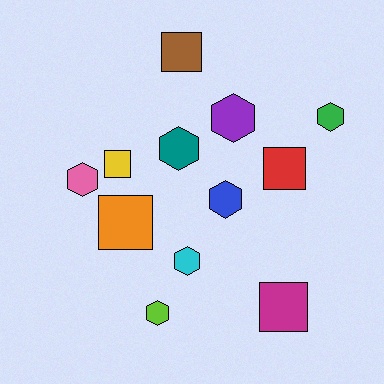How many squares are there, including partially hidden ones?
There are 5 squares.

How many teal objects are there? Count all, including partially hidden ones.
There is 1 teal object.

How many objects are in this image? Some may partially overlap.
There are 12 objects.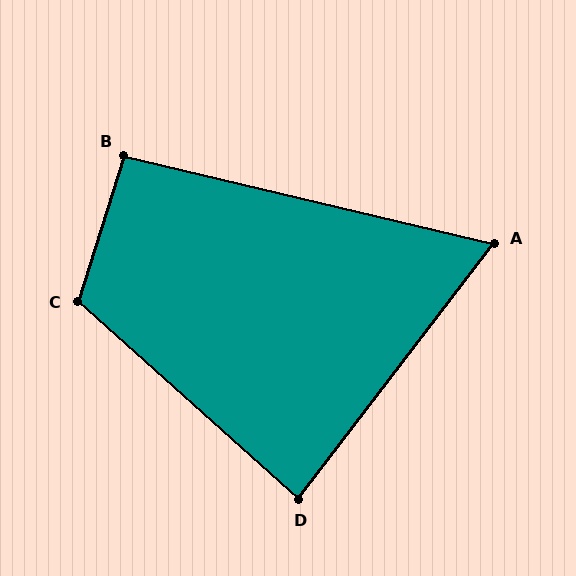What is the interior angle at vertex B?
Approximately 94 degrees (approximately right).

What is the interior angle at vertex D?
Approximately 86 degrees (approximately right).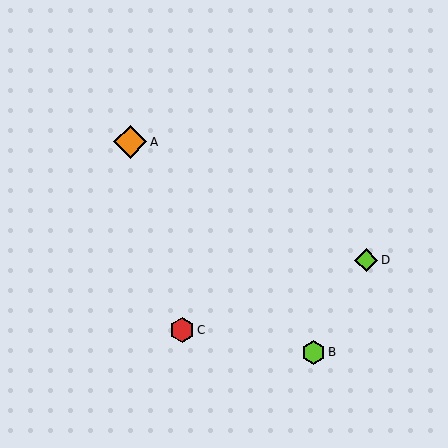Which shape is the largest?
The orange diamond (labeled A) is the largest.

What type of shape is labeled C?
Shape C is a red hexagon.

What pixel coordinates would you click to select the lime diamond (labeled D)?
Click at (366, 260) to select the lime diamond D.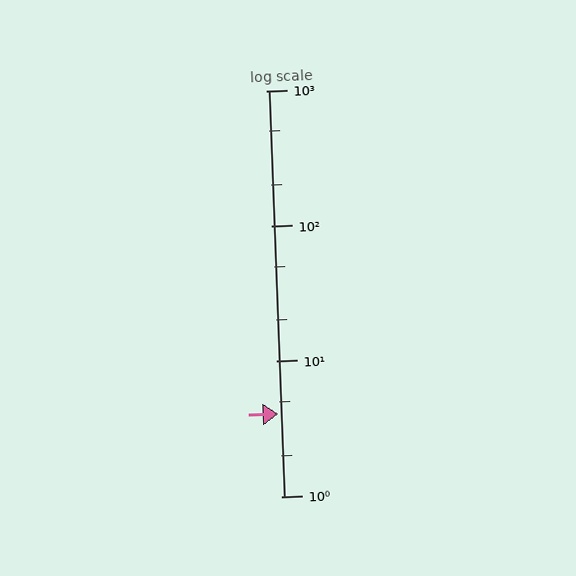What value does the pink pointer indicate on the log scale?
The pointer indicates approximately 4.1.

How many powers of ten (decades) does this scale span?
The scale spans 3 decades, from 1 to 1000.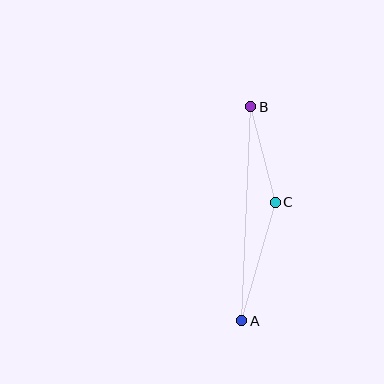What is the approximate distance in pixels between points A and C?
The distance between A and C is approximately 123 pixels.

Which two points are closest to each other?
Points B and C are closest to each other.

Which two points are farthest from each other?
Points A and B are farthest from each other.